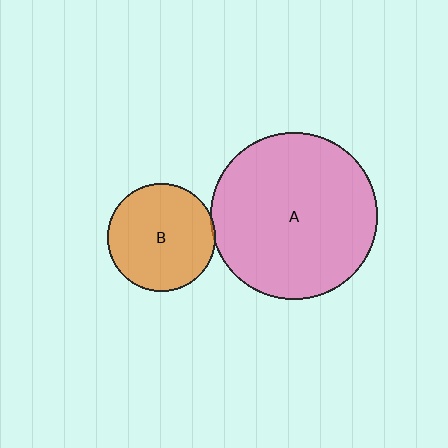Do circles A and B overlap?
Yes.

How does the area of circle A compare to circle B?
Approximately 2.4 times.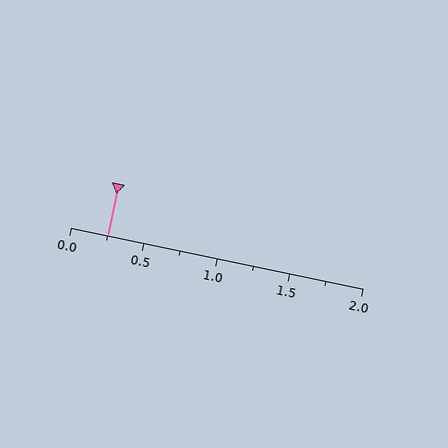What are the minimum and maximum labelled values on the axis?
The axis runs from 0.0 to 2.0.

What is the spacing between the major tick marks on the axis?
The major ticks are spaced 0.5 apart.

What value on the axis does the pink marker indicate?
The marker indicates approximately 0.25.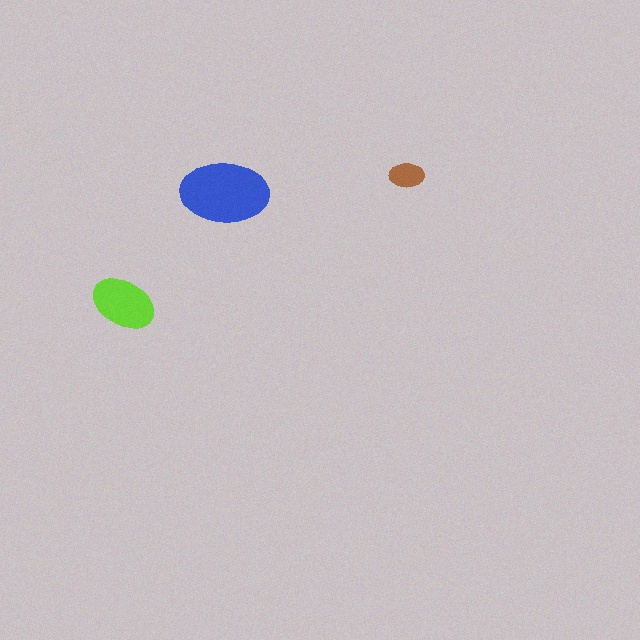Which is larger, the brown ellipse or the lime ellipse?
The lime one.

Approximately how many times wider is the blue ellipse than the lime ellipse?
About 1.5 times wider.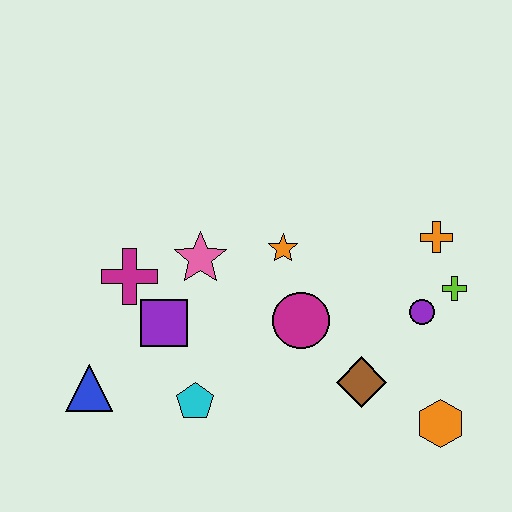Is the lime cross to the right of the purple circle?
Yes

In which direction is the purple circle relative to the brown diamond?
The purple circle is above the brown diamond.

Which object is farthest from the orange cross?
The blue triangle is farthest from the orange cross.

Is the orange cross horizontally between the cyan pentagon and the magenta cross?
No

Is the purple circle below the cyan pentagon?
No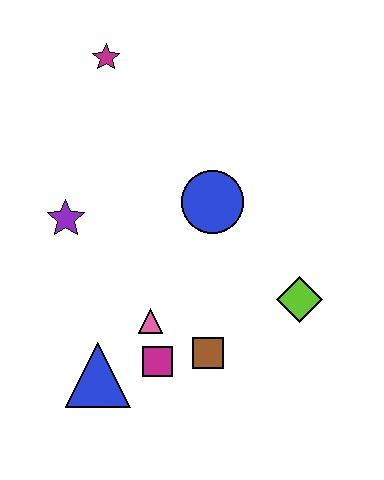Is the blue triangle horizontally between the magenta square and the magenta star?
No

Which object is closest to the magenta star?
The purple star is closest to the magenta star.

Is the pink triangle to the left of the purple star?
No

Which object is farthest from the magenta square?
The magenta star is farthest from the magenta square.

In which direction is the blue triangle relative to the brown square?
The blue triangle is to the left of the brown square.